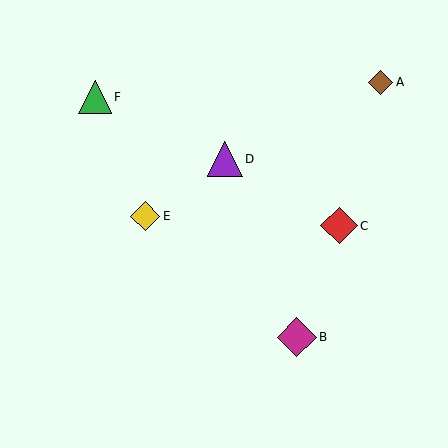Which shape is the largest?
The magenta diamond (labeled B) is the largest.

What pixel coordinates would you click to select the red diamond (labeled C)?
Click at (339, 226) to select the red diamond C.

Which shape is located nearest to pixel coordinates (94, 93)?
The green triangle (labeled F) at (95, 97) is nearest to that location.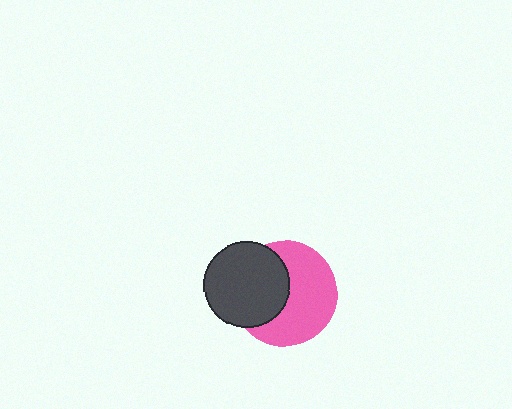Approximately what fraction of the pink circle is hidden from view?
Roughly 41% of the pink circle is hidden behind the dark gray circle.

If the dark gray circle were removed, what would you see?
You would see the complete pink circle.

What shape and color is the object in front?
The object in front is a dark gray circle.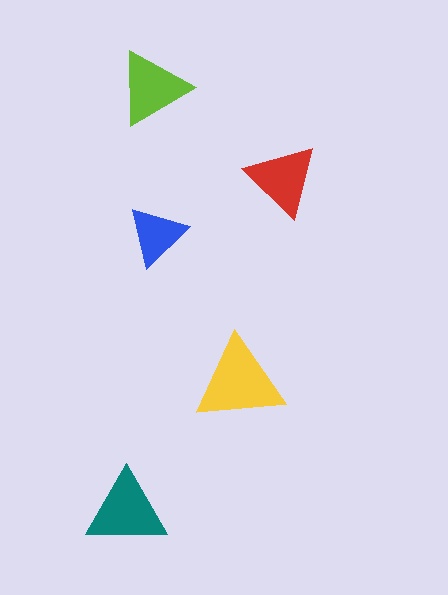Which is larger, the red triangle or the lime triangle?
The lime one.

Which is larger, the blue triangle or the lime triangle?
The lime one.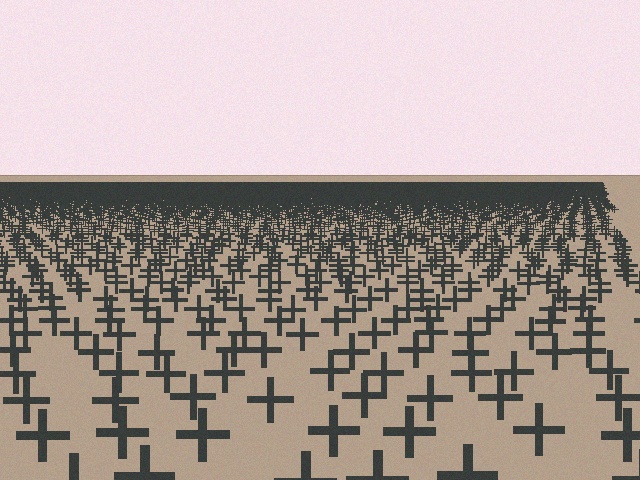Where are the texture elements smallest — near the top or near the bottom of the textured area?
Near the top.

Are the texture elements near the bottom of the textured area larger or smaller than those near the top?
Larger. Near the bottom, elements are closer to the viewer and appear at a bigger on-screen size.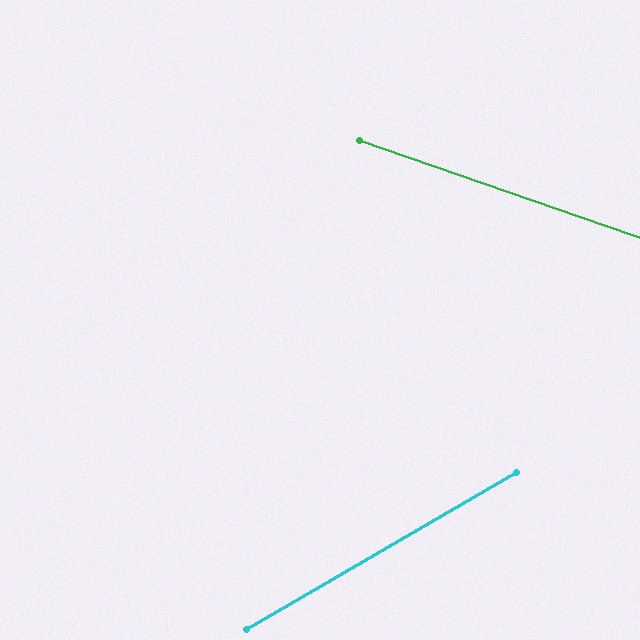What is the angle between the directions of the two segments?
Approximately 49 degrees.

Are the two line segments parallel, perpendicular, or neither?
Neither parallel nor perpendicular — they differ by about 49°.